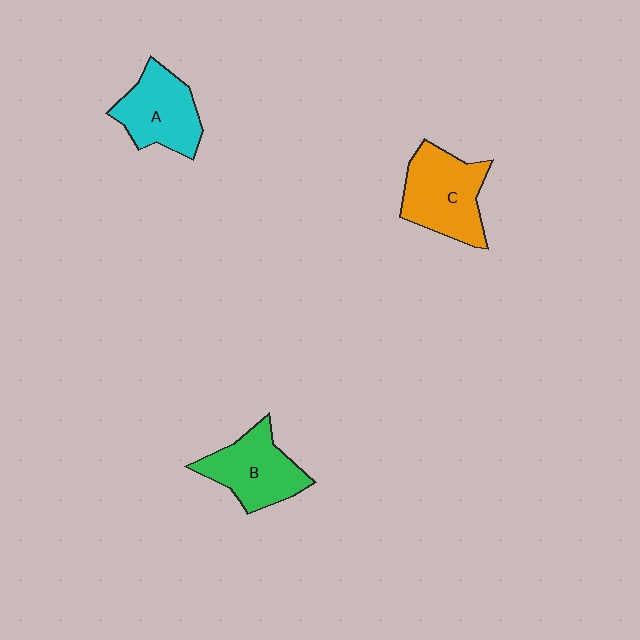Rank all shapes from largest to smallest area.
From largest to smallest: C (orange), B (green), A (cyan).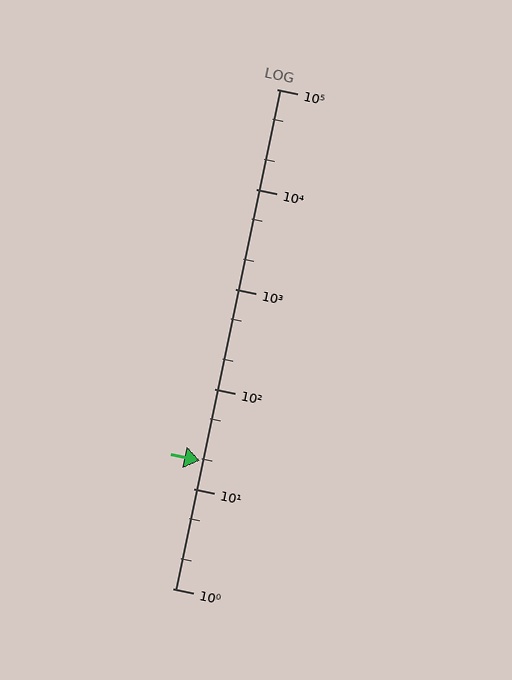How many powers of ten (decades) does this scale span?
The scale spans 5 decades, from 1 to 100000.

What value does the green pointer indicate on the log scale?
The pointer indicates approximately 19.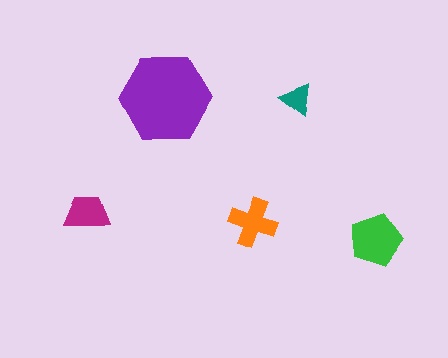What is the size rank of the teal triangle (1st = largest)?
5th.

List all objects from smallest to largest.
The teal triangle, the magenta trapezoid, the orange cross, the green pentagon, the purple hexagon.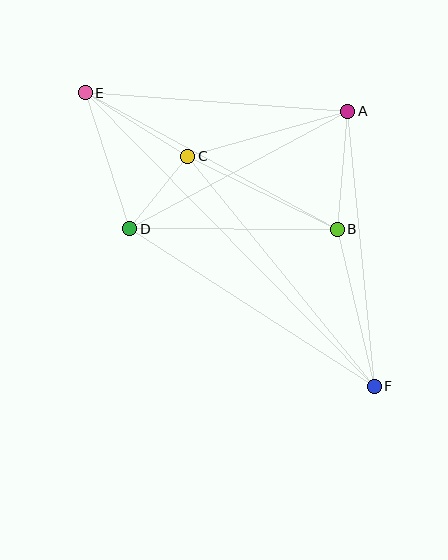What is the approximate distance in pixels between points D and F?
The distance between D and F is approximately 291 pixels.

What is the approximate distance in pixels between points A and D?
The distance between A and D is approximately 248 pixels.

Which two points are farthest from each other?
Points E and F are farthest from each other.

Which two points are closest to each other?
Points C and D are closest to each other.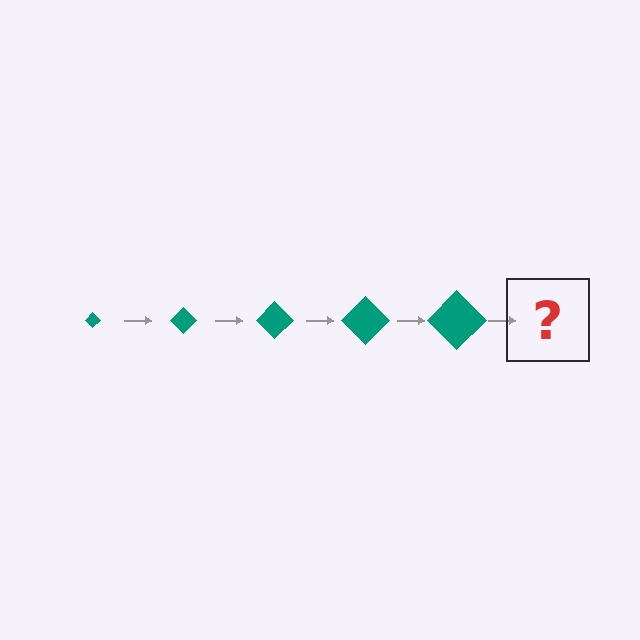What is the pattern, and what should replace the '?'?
The pattern is that the diamond gets progressively larger each step. The '?' should be a teal diamond, larger than the previous one.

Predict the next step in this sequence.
The next step is a teal diamond, larger than the previous one.